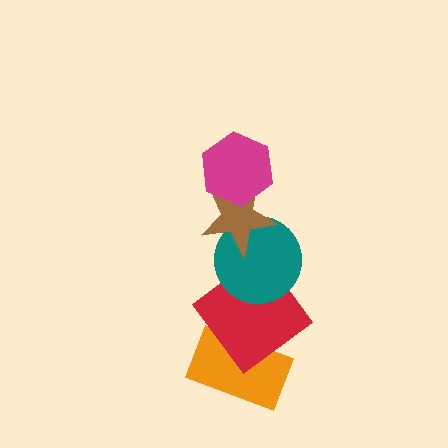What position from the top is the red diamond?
The red diamond is 4th from the top.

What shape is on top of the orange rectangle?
The red diamond is on top of the orange rectangle.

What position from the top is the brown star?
The brown star is 2nd from the top.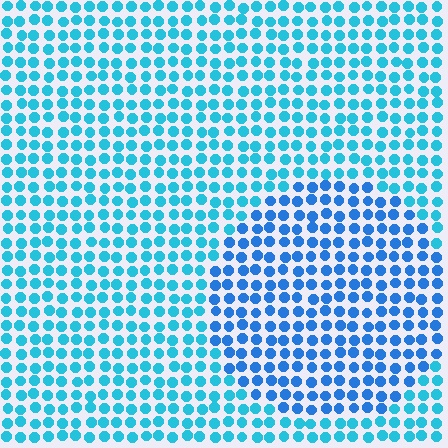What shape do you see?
I see a circle.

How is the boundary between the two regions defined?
The boundary is defined purely by a slight shift in hue (about 24 degrees). Spacing, size, and orientation are identical on both sides.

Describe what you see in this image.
The image is filled with small cyan elements in a uniform arrangement. A circle-shaped region is visible where the elements are tinted to a slightly different hue, forming a subtle color boundary.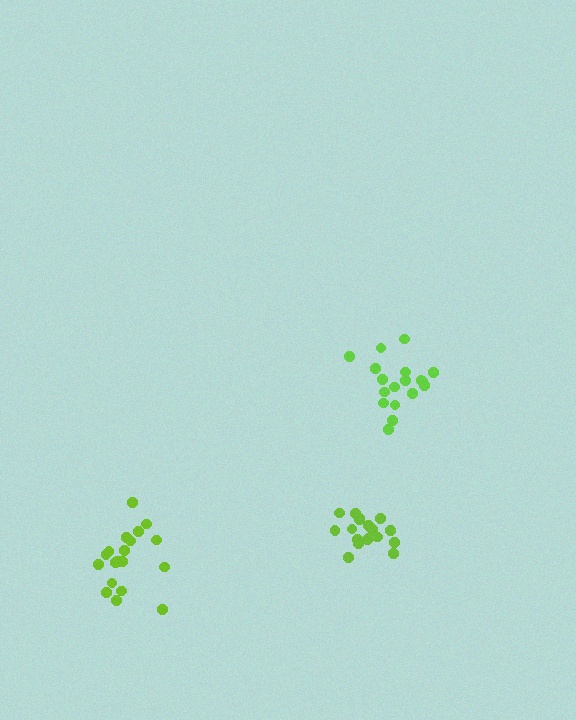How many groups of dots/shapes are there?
There are 3 groups.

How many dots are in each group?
Group 1: 18 dots, Group 2: 19 dots, Group 3: 18 dots (55 total).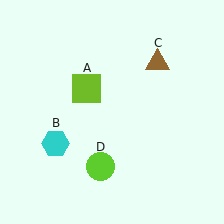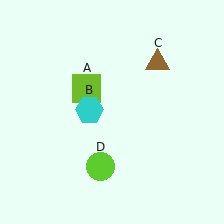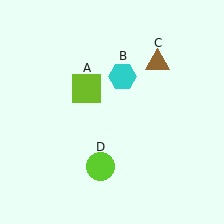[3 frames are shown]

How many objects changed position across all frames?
1 object changed position: cyan hexagon (object B).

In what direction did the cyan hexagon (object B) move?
The cyan hexagon (object B) moved up and to the right.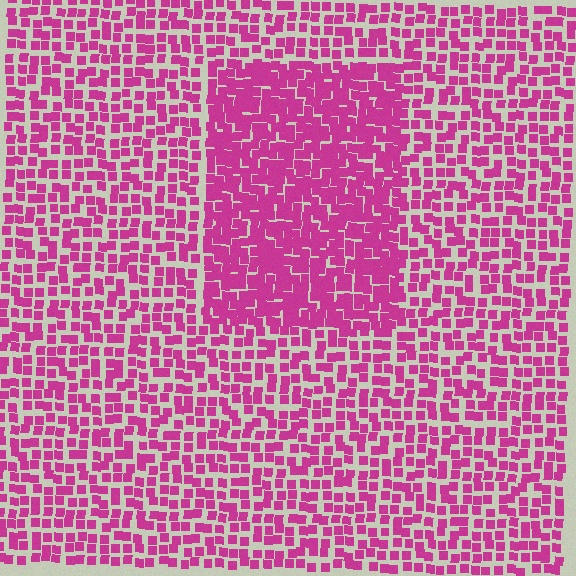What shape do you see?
I see a rectangle.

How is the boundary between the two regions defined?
The boundary is defined by a change in element density (approximately 1.7x ratio). All elements are the same color, size, and shape.